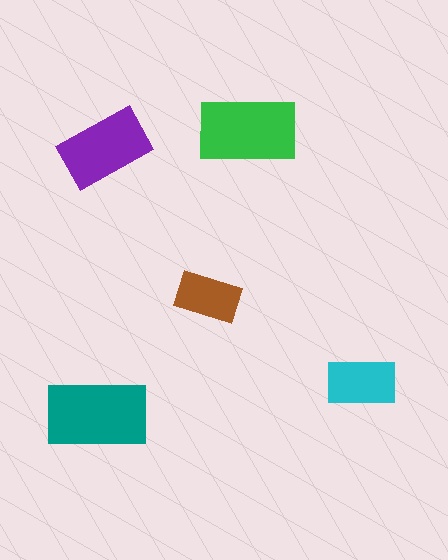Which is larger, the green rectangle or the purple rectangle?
The green one.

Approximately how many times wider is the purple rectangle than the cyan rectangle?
About 1.5 times wider.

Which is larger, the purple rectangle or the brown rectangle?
The purple one.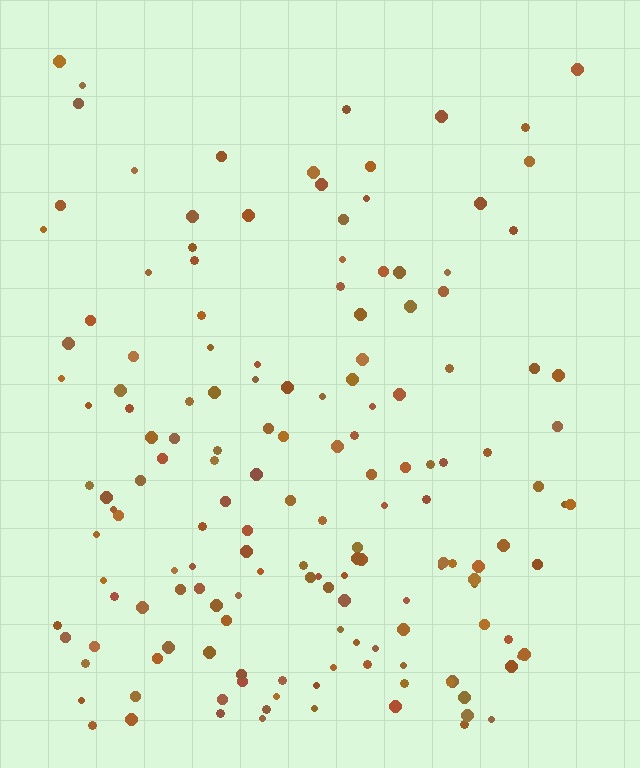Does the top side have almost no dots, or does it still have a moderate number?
Still a moderate number, just noticeably fewer than the bottom.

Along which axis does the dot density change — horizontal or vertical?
Vertical.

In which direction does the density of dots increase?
From top to bottom, with the bottom side densest.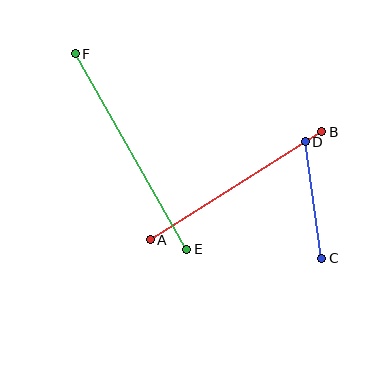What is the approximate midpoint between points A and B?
The midpoint is at approximately (236, 186) pixels.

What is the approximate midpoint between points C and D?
The midpoint is at approximately (313, 200) pixels.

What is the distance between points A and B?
The distance is approximately 203 pixels.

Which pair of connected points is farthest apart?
Points E and F are farthest apart.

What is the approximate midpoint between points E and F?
The midpoint is at approximately (131, 152) pixels.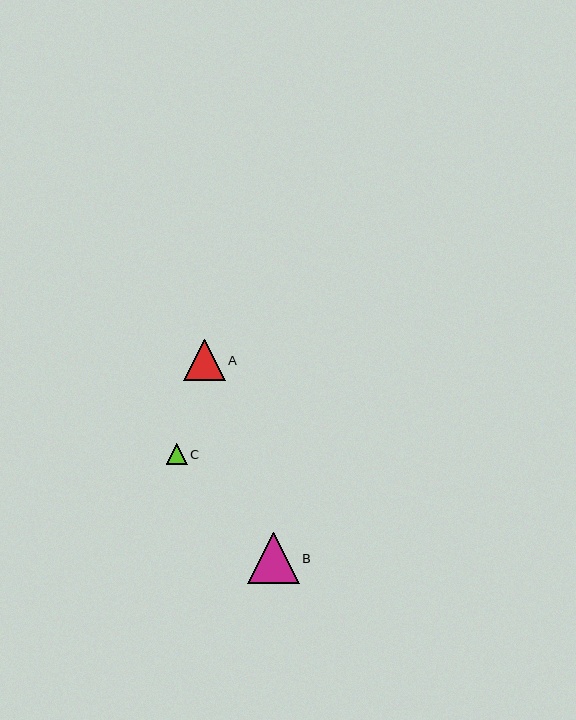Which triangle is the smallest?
Triangle C is the smallest with a size of approximately 21 pixels.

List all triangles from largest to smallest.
From largest to smallest: B, A, C.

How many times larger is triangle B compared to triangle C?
Triangle B is approximately 2.4 times the size of triangle C.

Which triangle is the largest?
Triangle B is the largest with a size of approximately 51 pixels.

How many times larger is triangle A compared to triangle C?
Triangle A is approximately 2.0 times the size of triangle C.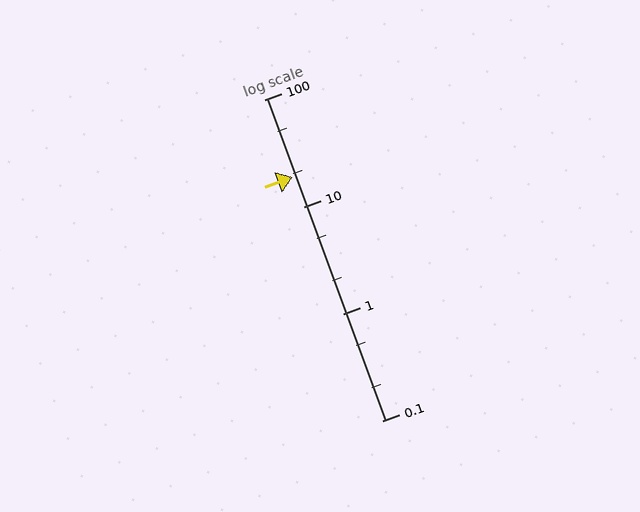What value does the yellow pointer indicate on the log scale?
The pointer indicates approximately 19.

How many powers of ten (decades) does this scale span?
The scale spans 3 decades, from 0.1 to 100.